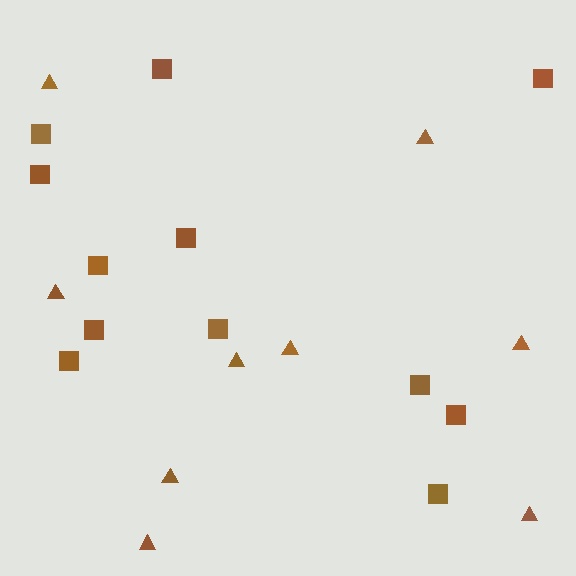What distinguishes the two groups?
There are 2 groups: one group of squares (12) and one group of triangles (9).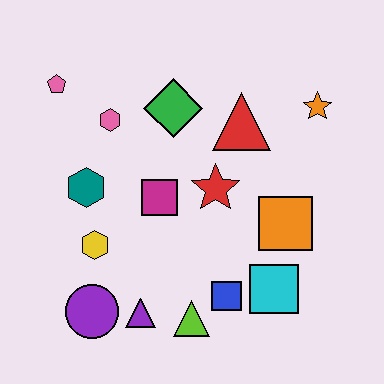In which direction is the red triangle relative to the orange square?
The red triangle is above the orange square.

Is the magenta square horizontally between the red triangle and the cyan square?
No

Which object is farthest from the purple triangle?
The orange star is farthest from the purple triangle.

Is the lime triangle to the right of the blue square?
No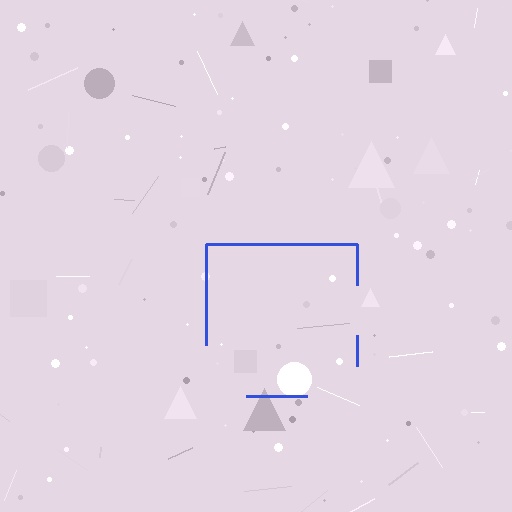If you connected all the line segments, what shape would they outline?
They would outline a square.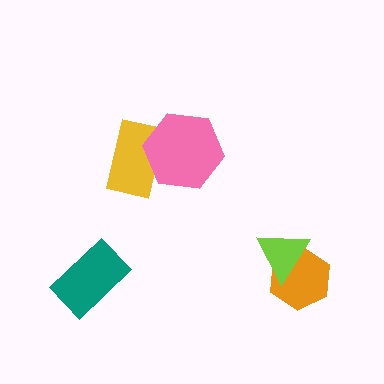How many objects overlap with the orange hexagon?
1 object overlaps with the orange hexagon.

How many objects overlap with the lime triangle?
1 object overlaps with the lime triangle.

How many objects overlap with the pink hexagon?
1 object overlaps with the pink hexagon.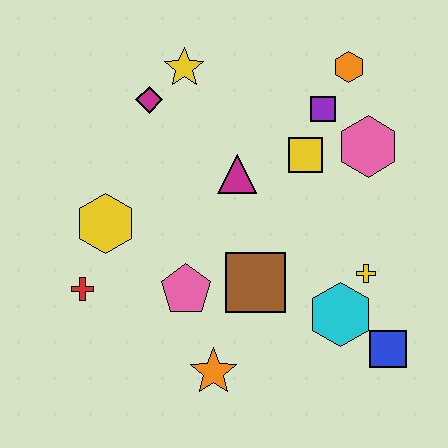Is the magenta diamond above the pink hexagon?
Yes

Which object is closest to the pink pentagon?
The brown square is closest to the pink pentagon.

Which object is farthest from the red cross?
The orange hexagon is farthest from the red cross.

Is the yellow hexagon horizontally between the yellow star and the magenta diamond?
No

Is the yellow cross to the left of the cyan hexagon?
No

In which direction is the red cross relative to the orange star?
The red cross is to the left of the orange star.